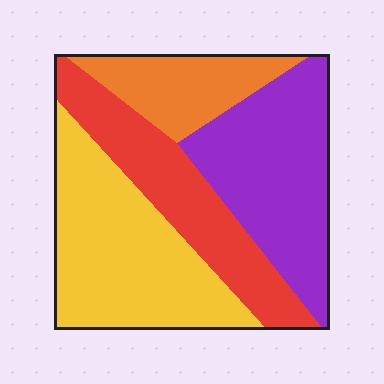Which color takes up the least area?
Orange, at roughly 15%.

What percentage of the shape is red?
Red takes up about one quarter (1/4) of the shape.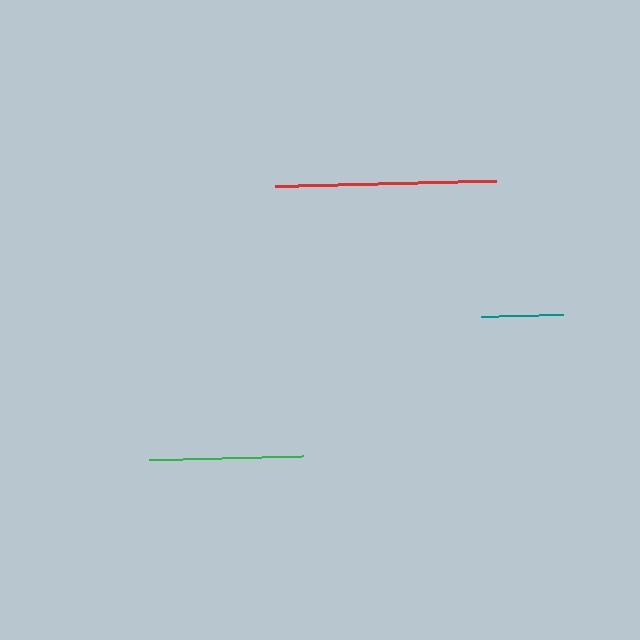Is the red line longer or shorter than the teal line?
The red line is longer than the teal line.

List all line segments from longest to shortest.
From longest to shortest: red, green, teal.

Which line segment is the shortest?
The teal line is the shortest at approximately 82 pixels.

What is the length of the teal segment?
The teal segment is approximately 82 pixels long.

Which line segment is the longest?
The red line is the longest at approximately 221 pixels.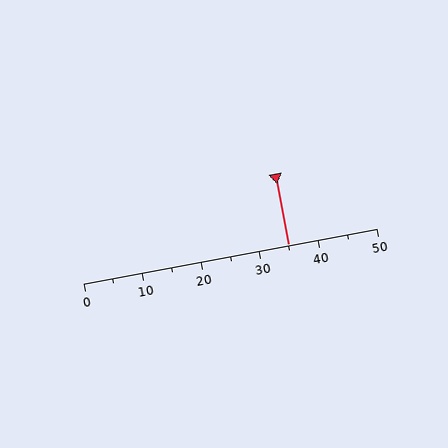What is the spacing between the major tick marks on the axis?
The major ticks are spaced 10 apart.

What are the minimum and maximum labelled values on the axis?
The axis runs from 0 to 50.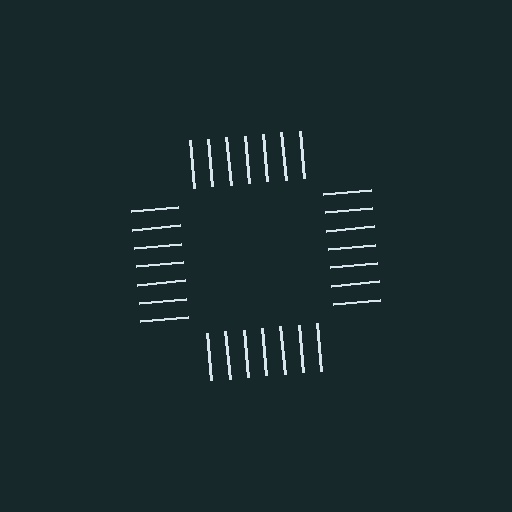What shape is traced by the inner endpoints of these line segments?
An illusory square — the line segments terminate on its edges but no continuous stroke is drawn.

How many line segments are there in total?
28 — 7 along each of the 4 edges.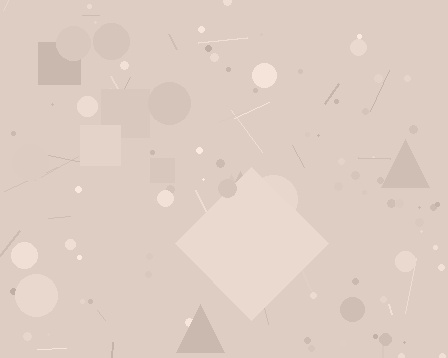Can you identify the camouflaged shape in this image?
The camouflaged shape is a diamond.